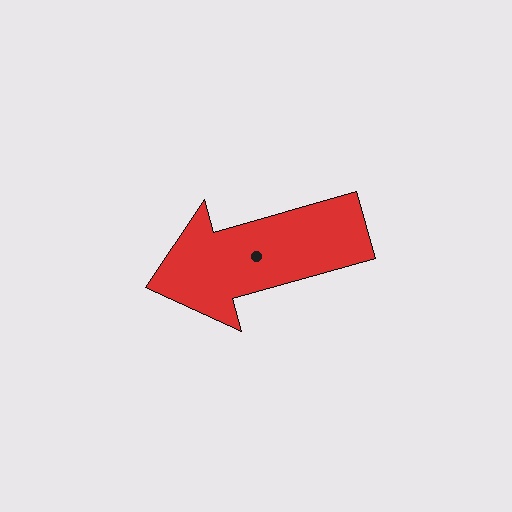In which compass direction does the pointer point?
West.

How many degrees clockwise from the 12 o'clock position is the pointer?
Approximately 254 degrees.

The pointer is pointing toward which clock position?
Roughly 8 o'clock.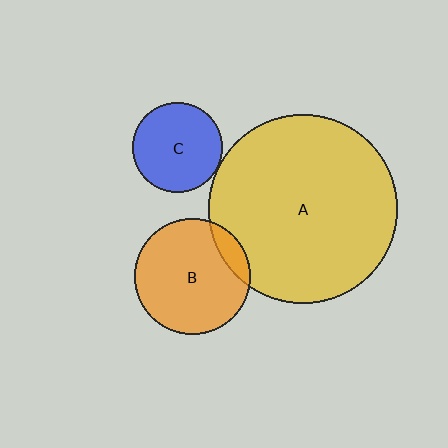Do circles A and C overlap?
Yes.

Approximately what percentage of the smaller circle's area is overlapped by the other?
Approximately 5%.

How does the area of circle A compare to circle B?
Approximately 2.7 times.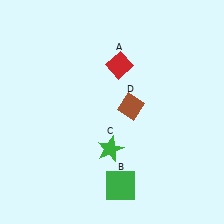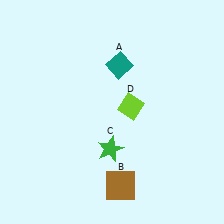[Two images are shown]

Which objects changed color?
A changed from red to teal. B changed from green to brown. D changed from brown to lime.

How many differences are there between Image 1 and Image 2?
There are 3 differences between the two images.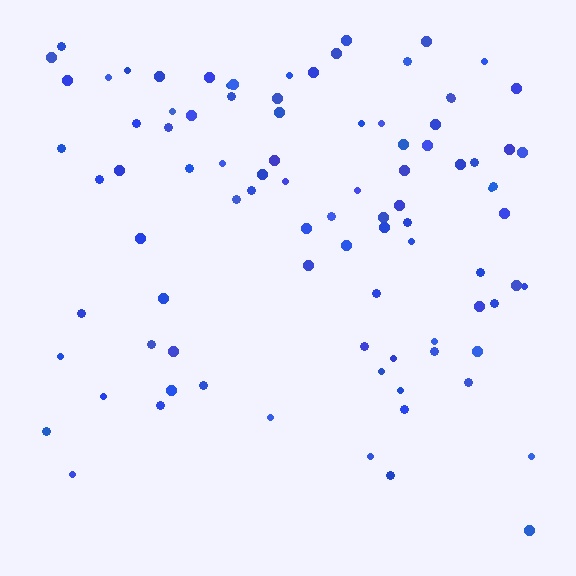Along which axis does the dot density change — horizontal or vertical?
Vertical.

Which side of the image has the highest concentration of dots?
The top.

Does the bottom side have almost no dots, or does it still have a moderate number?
Still a moderate number, just noticeably fewer than the top.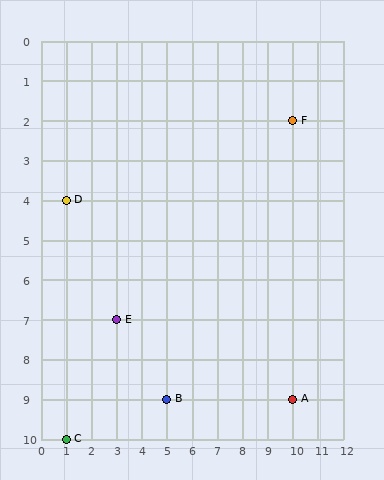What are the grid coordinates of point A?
Point A is at grid coordinates (10, 9).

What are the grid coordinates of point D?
Point D is at grid coordinates (1, 4).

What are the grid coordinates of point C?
Point C is at grid coordinates (1, 10).